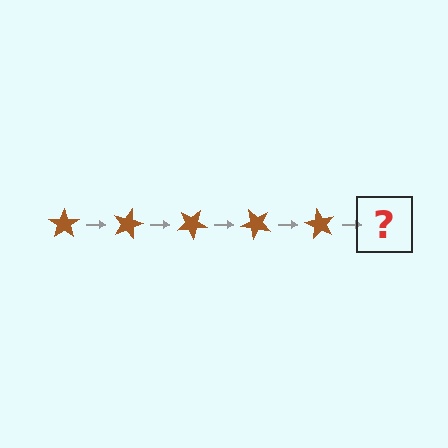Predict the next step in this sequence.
The next step is a brown star rotated 75 degrees.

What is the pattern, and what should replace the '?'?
The pattern is that the star rotates 15 degrees each step. The '?' should be a brown star rotated 75 degrees.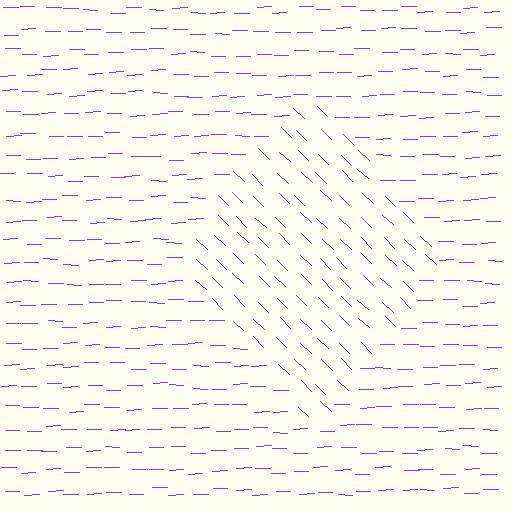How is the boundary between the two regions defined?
The boundary is defined purely by a change in line orientation (approximately 45 degrees difference). All lines are the same color and thickness.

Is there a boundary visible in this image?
Yes, there is a texture boundary formed by a change in line orientation.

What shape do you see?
I see a diamond.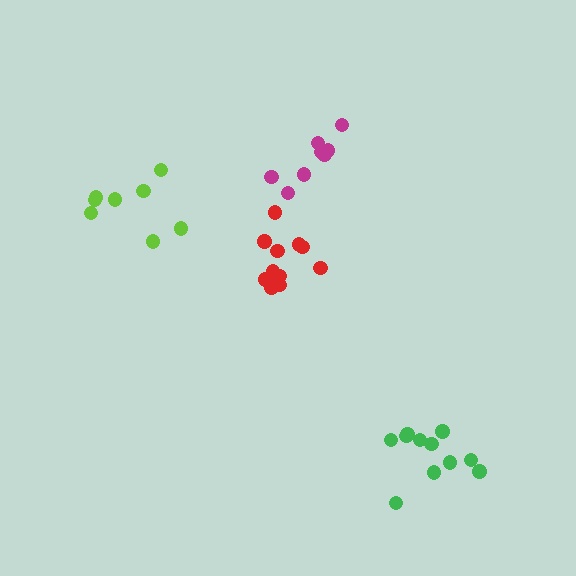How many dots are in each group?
Group 1: 13 dots, Group 2: 11 dots, Group 3: 8 dots, Group 4: 8 dots (40 total).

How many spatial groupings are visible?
There are 4 spatial groupings.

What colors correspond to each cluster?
The clusters are colored: red, green, magenta, lime.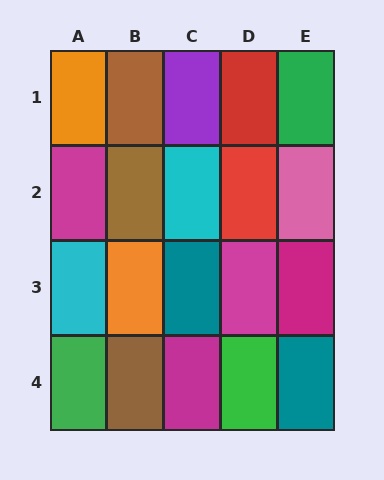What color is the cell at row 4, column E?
Teal.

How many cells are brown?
3 cells are brown.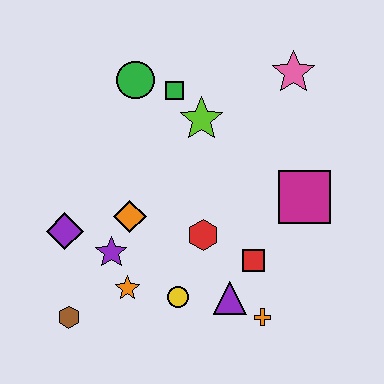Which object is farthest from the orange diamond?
The pink star is farthest from the orange diamond.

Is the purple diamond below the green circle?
Yes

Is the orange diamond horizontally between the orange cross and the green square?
No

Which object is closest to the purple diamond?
The purple star is closest to the purple diamond.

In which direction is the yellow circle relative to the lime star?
The yellow circle is below the lime star.